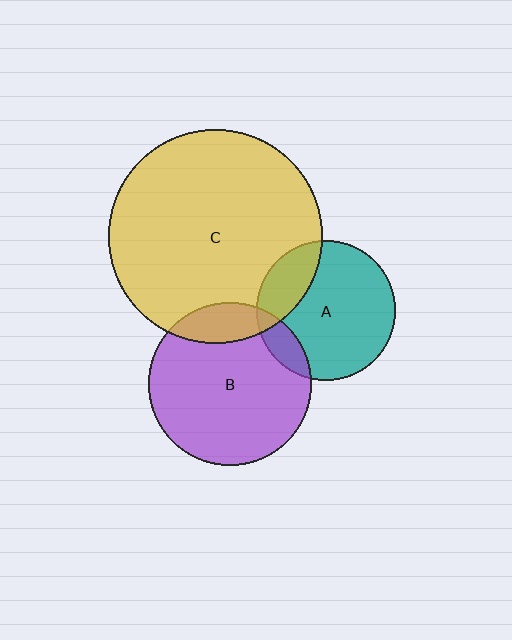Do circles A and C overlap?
Yes.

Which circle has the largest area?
Circle C (yellow).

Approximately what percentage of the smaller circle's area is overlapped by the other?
Approximately 20%.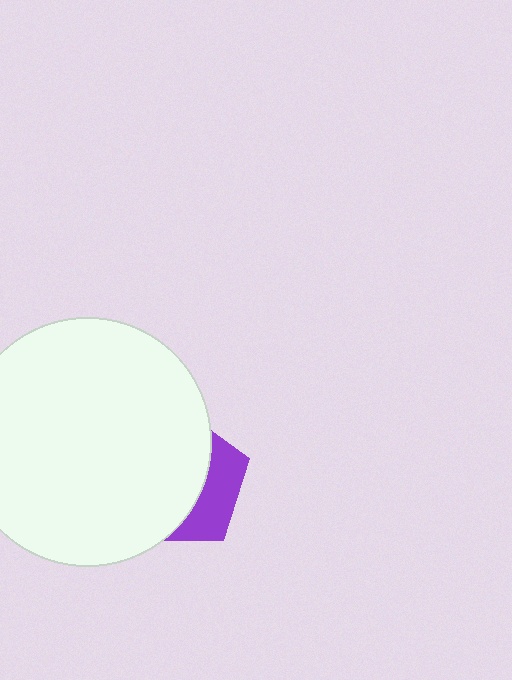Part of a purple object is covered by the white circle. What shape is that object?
It is a pentagon.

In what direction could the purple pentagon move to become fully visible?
The purple pentagon could move right. That would shift it out from behind the white circle entirely.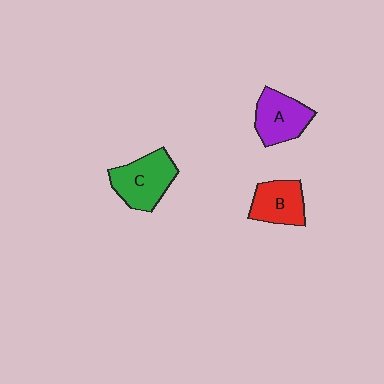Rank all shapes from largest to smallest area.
From largest to smallest: C (green), A (purple), B (red).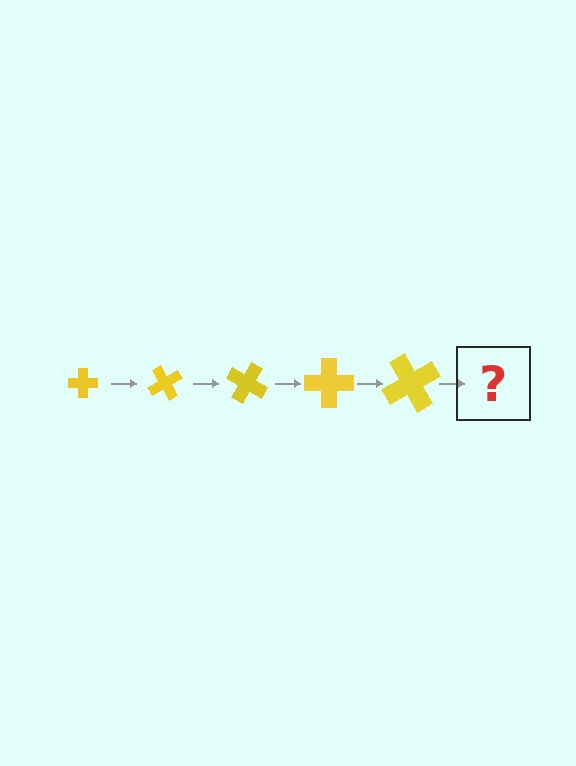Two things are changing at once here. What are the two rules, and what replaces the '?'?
The two rules are that the cross grows larger each step and it rotates 60 degrees each step. The '?' should be a cross, larger than the previous one and rotated 300 degrees from the start.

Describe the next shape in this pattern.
It should be a cross, larger than the previous one and rotated 300 degrees from the start.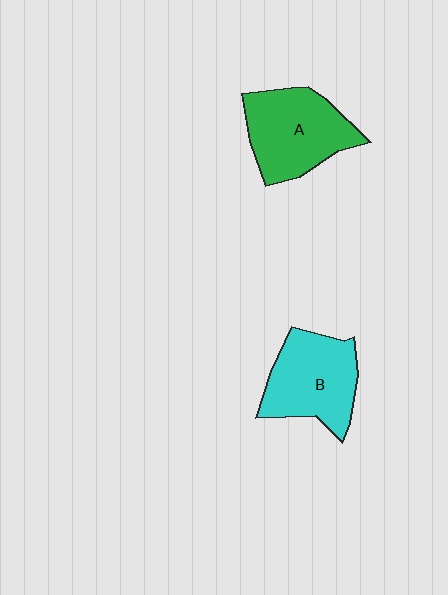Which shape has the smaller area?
Shape B (cyan).